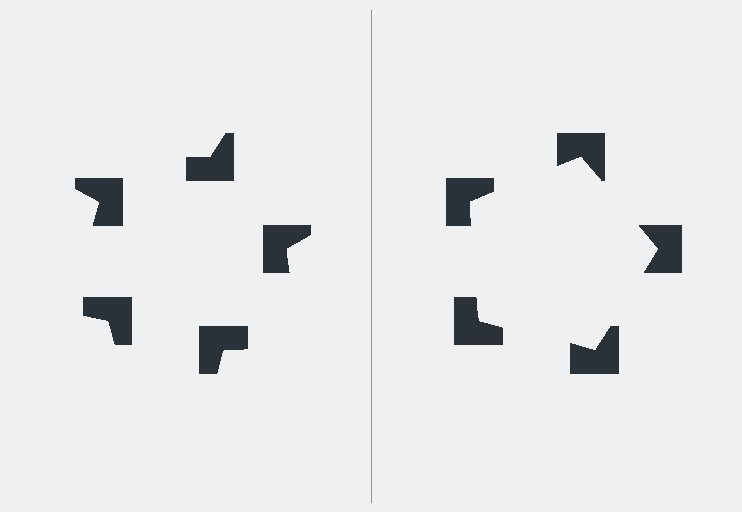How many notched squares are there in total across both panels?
10 — 5 on each side.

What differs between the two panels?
The notched squares are positioned identically on both sides; only the wedge orientations differ. On the right they align to a pentagon; on the left they are misaligned.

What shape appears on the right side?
An illusory pentagon.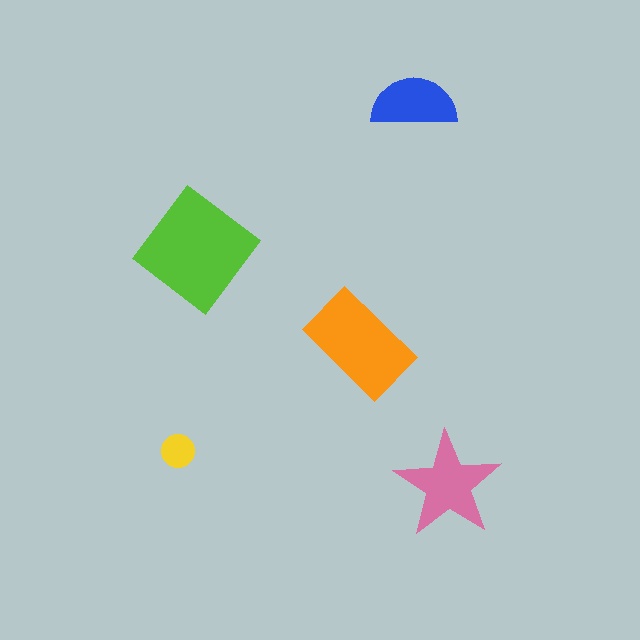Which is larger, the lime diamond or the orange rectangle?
The lime diamond.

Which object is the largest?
The lime diamond.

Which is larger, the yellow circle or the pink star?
The pink star.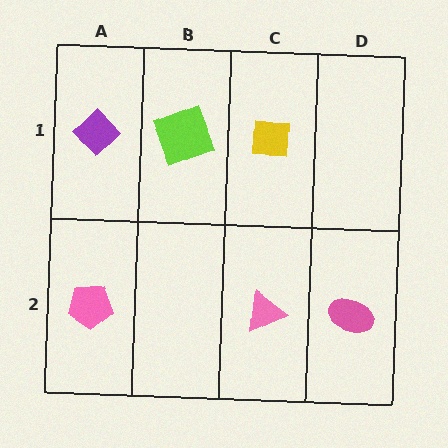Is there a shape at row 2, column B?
No, that cell is empty.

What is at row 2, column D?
A pink ellipse.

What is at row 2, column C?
A pink triangle.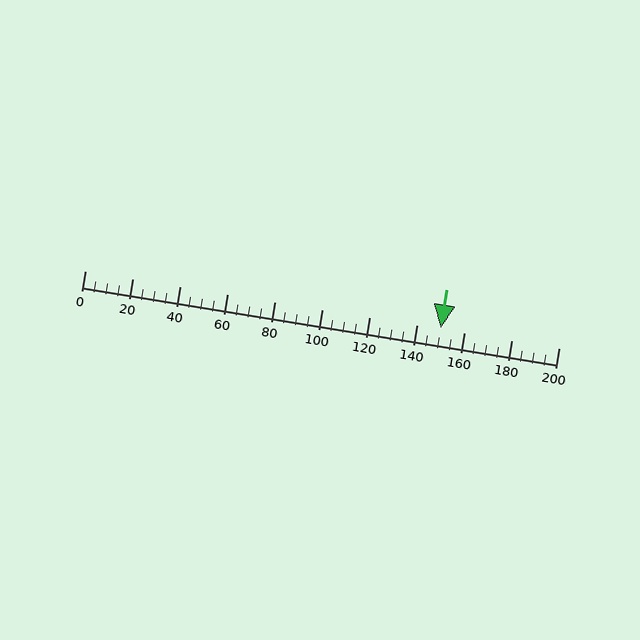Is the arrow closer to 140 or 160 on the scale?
The arrow is closer to 160.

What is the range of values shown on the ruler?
The ruler shows values from 0 to 200.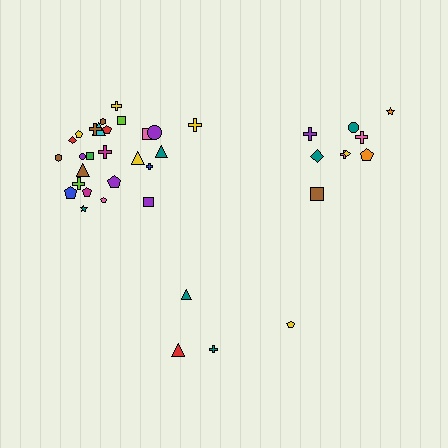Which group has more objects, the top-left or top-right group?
The top-left group.